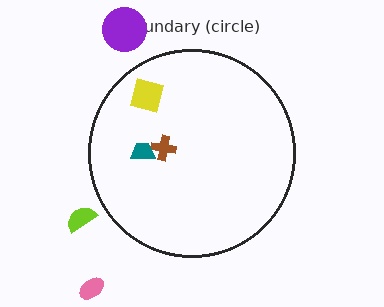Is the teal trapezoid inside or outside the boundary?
Inside.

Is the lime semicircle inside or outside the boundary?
Outside.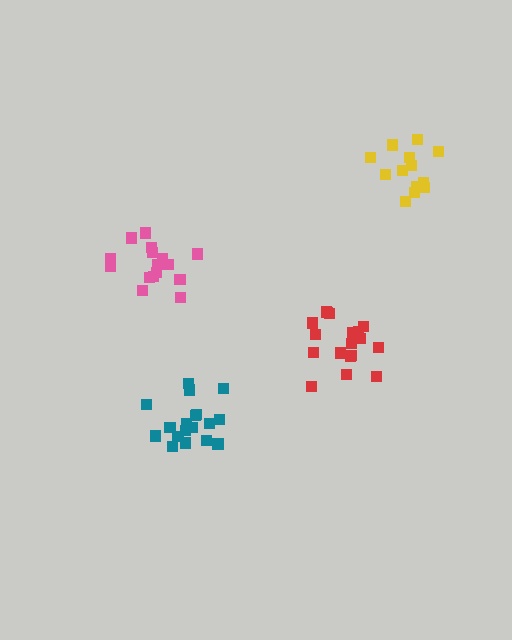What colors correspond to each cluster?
The clusters are colored: yellow, teal, red, pink.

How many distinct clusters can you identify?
There are 4 distinct clusters.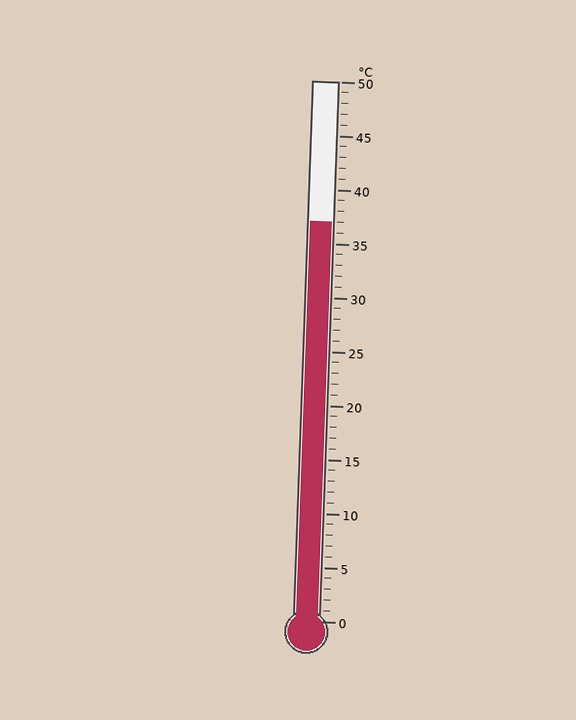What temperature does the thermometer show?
The thermometer shows approximately 37°C.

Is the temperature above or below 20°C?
The temperature is above 20°C.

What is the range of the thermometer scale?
The thermometer scale ranges from 0°C to 50°C.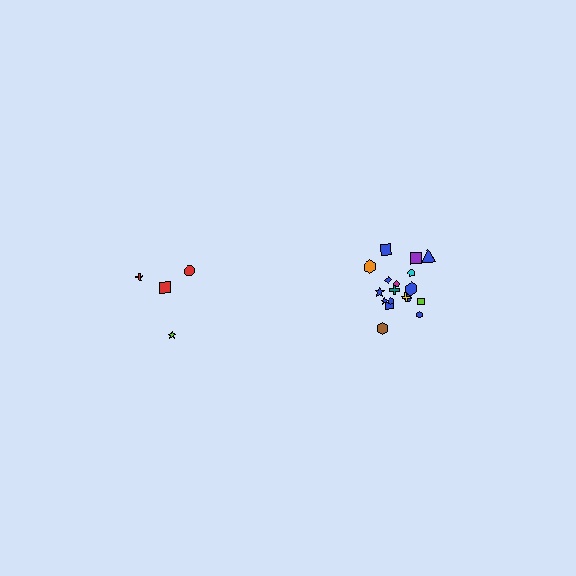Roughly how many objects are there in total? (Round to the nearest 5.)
Roughly 20 objects in total.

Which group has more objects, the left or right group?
The right group.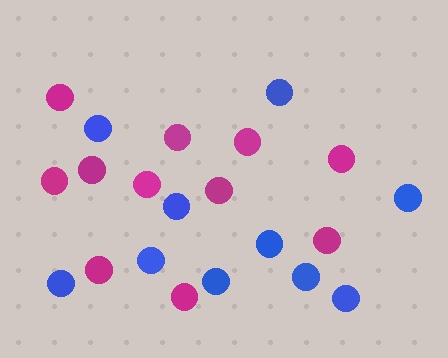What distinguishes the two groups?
There are 2 groups: one group of blue circles (10) and one group of magenta circles (11).